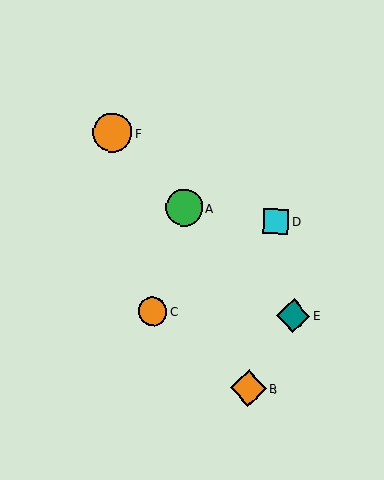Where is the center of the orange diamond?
The center of the orange diamond is at (248, 388).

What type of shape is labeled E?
Shape E is a teal diamond.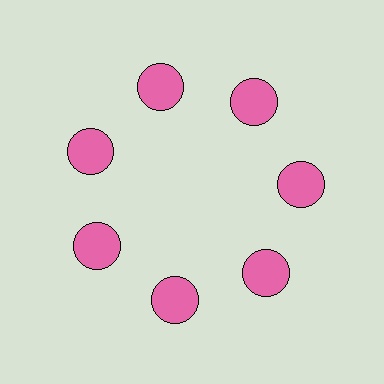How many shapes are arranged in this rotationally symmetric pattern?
There are 7 shapes, arranged in 7 groups of 1.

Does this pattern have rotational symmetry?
Yes, this pattern has 7-fold rotational symmetry. It looks the same after rotating 51 degrees around the center.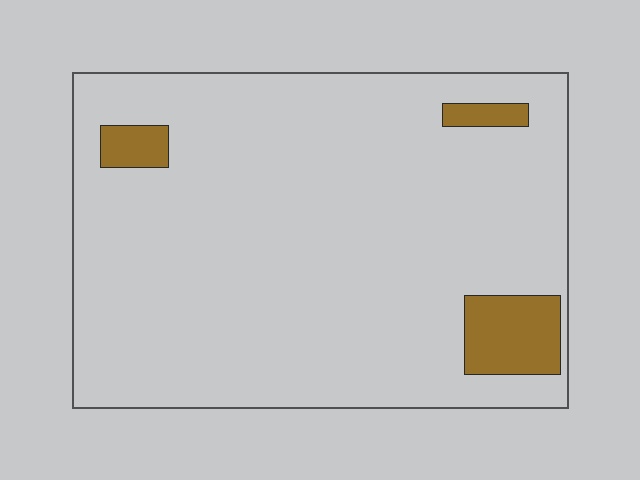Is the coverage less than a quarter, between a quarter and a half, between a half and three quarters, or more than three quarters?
Less than a quarter.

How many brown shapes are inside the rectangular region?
3.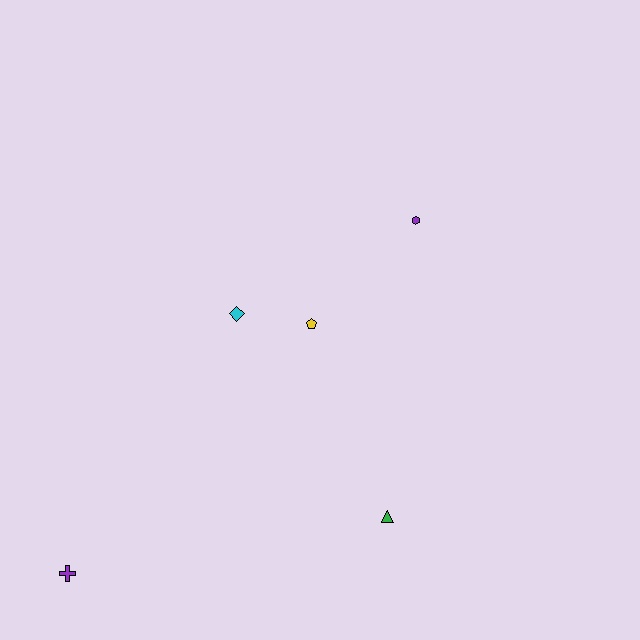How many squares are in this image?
There are no squares.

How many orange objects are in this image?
There are no orange objects.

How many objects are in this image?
There are 5 objects.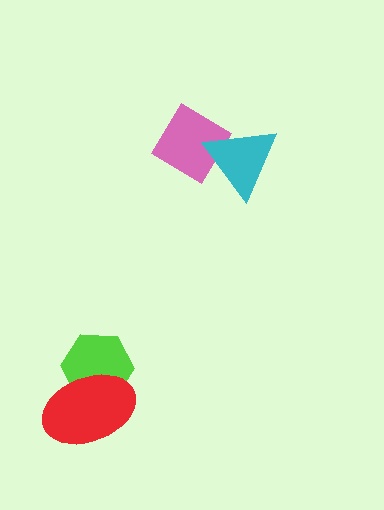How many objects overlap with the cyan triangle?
1 object overlaps with the cyan triangle.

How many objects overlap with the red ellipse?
1 object overlaps with the red ellipse.